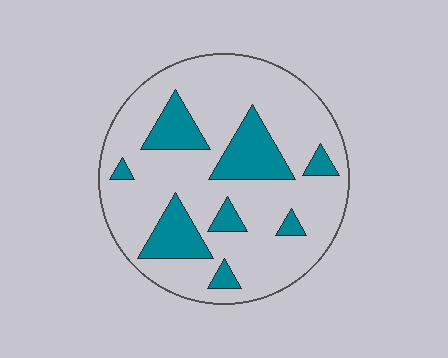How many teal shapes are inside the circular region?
8.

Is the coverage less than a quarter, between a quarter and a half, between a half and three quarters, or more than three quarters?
Less than a quarter.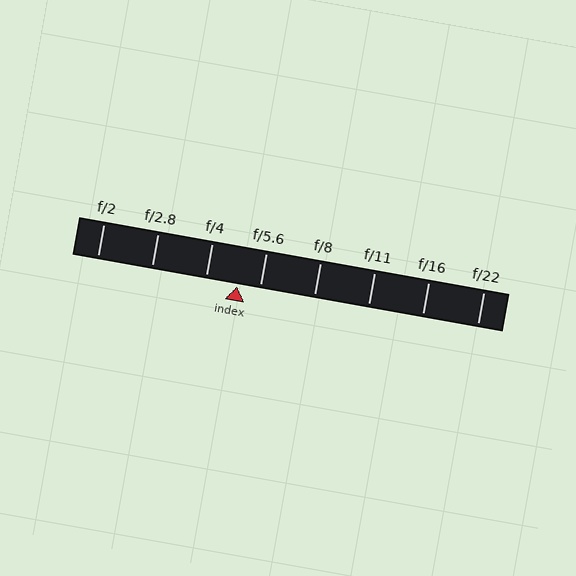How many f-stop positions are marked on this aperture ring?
There are 8 f-stop positions marked.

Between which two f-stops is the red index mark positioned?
The index mark is between f/4 and f/5.6.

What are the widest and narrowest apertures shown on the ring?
The widest aperture shown is f/2 and the narrowest is f/22.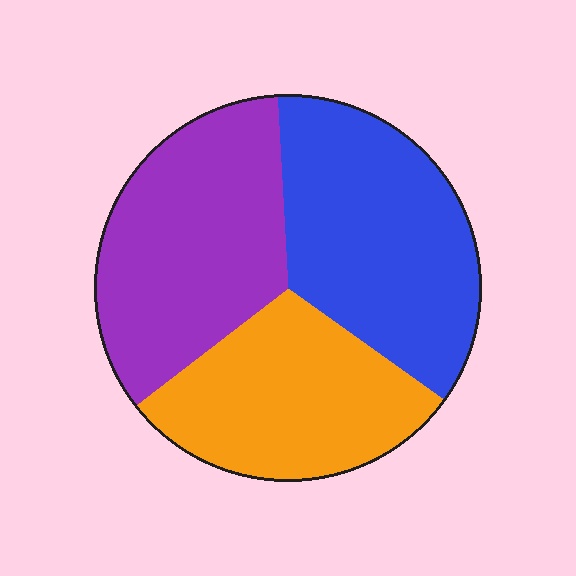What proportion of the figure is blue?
Blue takes up about three eighths (3/8) of the figure.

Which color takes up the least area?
Orange, at roughly 30%.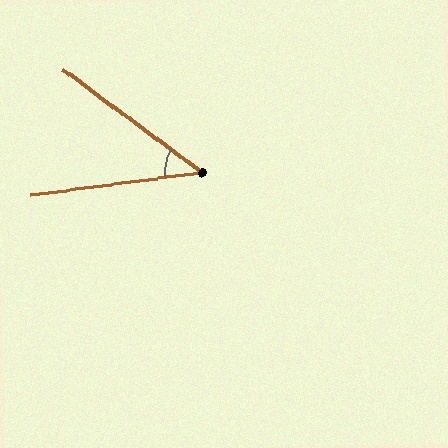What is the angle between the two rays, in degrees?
Approximately 44 degrees.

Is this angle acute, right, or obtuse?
It is acute.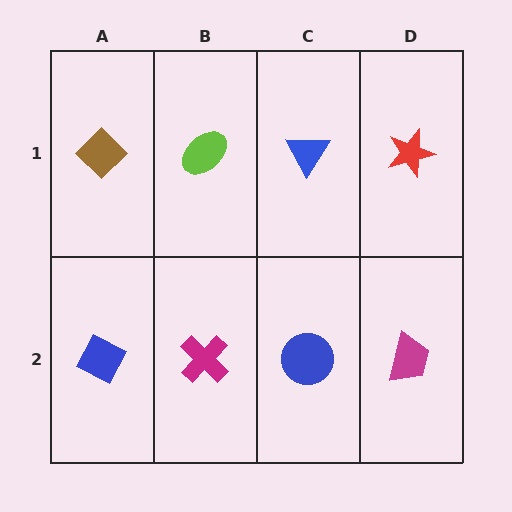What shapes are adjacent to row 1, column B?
A magenta cross (row 2, column B), a brown diamond (row 1, column A), a blue triangle (row 1, column C).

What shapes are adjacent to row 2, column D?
A red star (row 1, column D), a blue circle (row 2, column C).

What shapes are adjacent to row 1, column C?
A blue circle (row 2, column C), a lime ellipse (row 1, column B), a red star (row 1, column D).